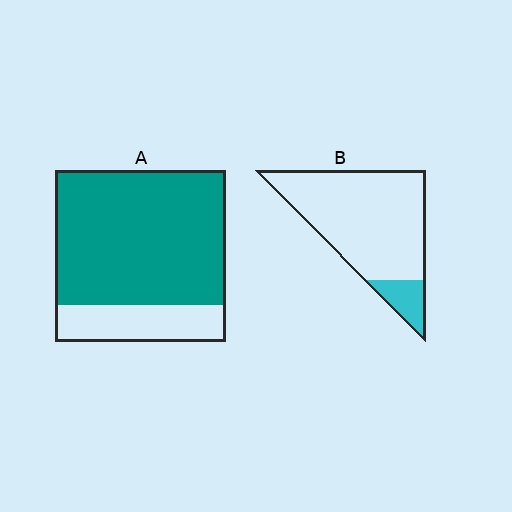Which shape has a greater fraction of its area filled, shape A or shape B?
Shape A.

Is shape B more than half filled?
No.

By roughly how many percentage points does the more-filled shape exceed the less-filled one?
By roughly 65 percentage points (A over B).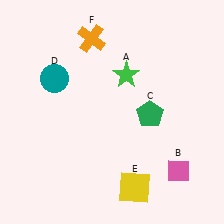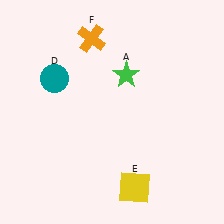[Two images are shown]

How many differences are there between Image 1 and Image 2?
There are 2 differences between the two images.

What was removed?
The green pentagon (C), the pink diamond (B) were removed in Image 2.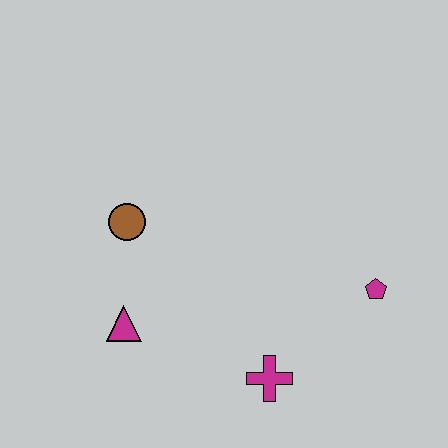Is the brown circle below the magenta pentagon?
No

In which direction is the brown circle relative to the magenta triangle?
The brown circle is above the magenta triangle.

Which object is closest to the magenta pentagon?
The magenta cross is closest to the magenta pentagon.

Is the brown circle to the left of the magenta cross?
Yes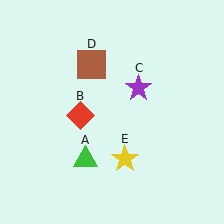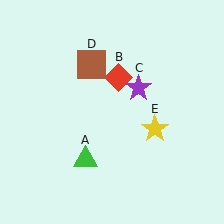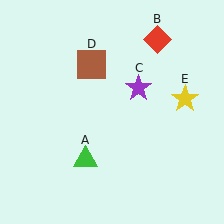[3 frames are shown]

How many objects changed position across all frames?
2 objects changed position: red diamond (object B), yellow star (object E).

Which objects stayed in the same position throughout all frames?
Green triangle (object A) and purple star (object C) and brown square (object D) remained stationary.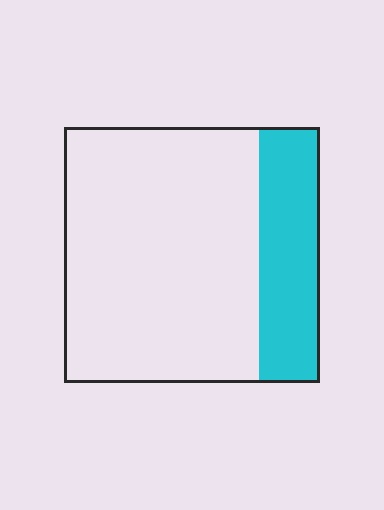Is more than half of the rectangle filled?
No.